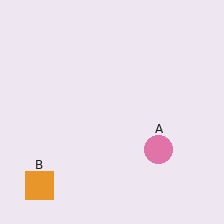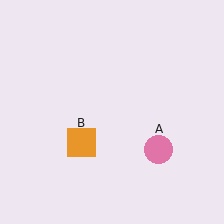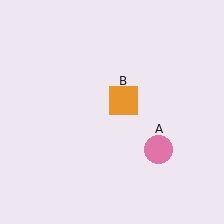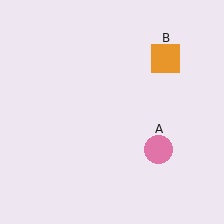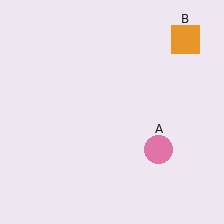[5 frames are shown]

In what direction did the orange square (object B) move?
The orange square (object B) moved up and to the right.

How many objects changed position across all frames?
1 object changed position: orange square (object B).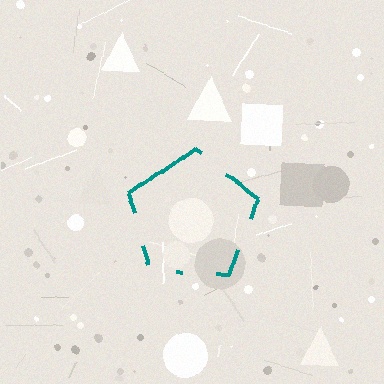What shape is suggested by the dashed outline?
The dashed outline suggests a pentagon.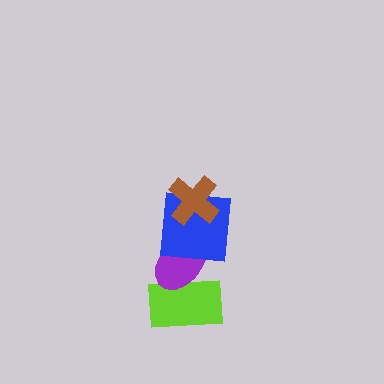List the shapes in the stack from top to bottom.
From top to bottom: the brown cross, the blue square, the purple ellipse, the lime rectangle.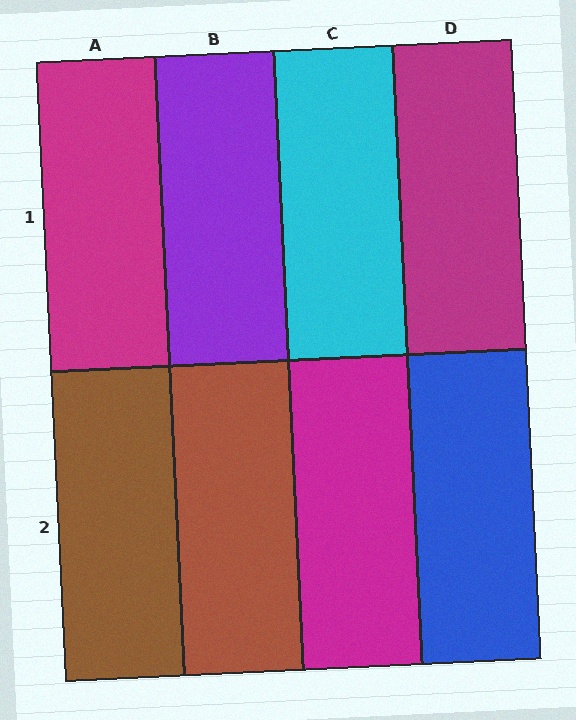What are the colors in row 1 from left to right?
Magenta, purple, cyan, magenta.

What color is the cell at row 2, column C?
Magenta.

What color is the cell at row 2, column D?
Blue.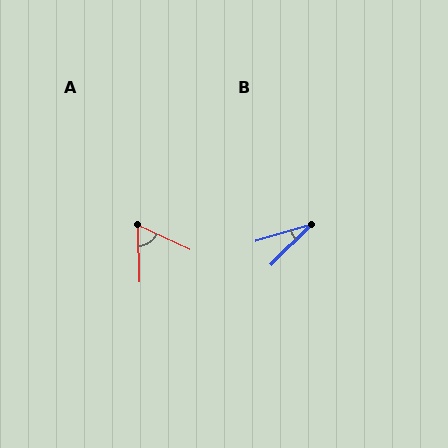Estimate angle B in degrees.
Approximately 29 degrees.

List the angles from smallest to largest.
B (29°), A (64°).